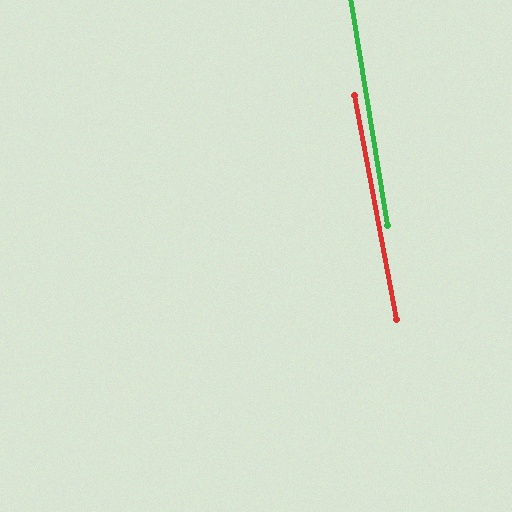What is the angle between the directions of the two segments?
Approximately 1 degree.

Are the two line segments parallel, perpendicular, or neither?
Parallel — their directions differ by only 1.4°.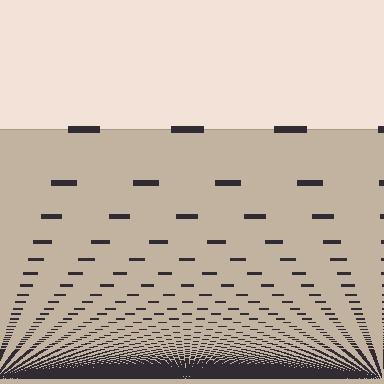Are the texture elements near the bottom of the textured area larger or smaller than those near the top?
Smaller. The gradient is inverted — elements near the bottom are smaller and denser.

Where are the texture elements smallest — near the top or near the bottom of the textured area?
Near the bottom.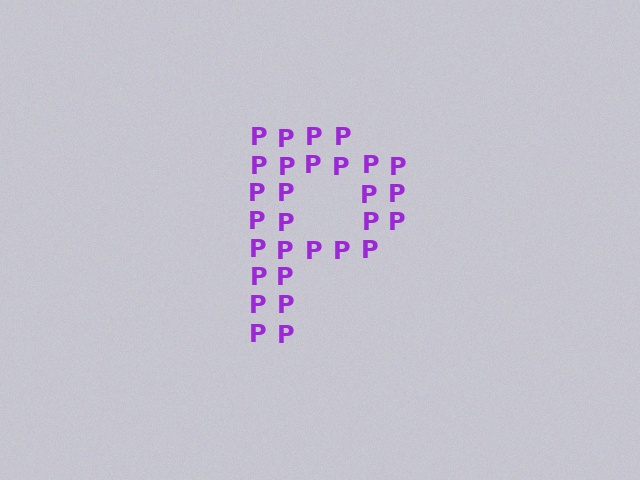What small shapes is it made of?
It is made of small letter P's.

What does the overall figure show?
The overall figure shows the letter P.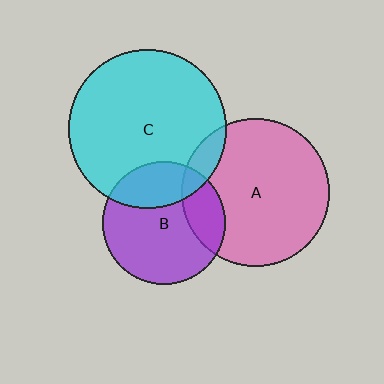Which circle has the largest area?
Circle C (cyan).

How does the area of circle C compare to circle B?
Approximately 1.7 times.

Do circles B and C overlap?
Yes.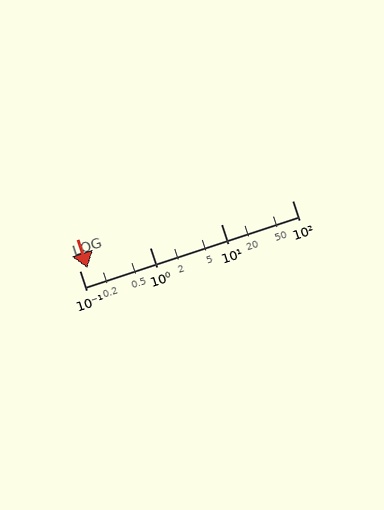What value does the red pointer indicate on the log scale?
The pointer indicates approximately 0.13.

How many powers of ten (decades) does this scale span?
The scale spans 3 decades, from 0.1 to 100.